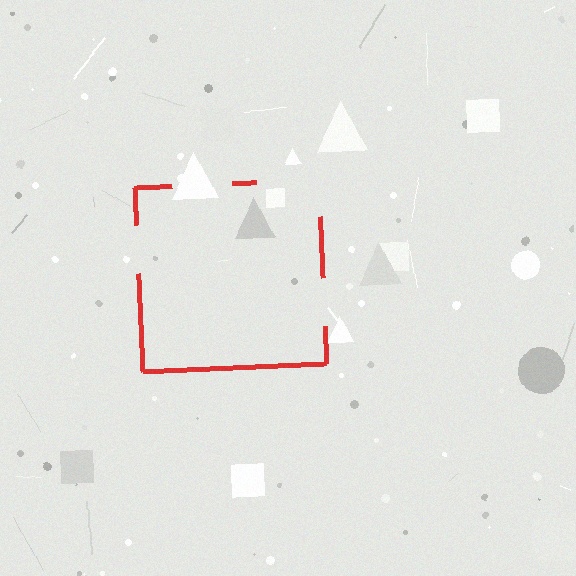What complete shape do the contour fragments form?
The contour fragments form a square.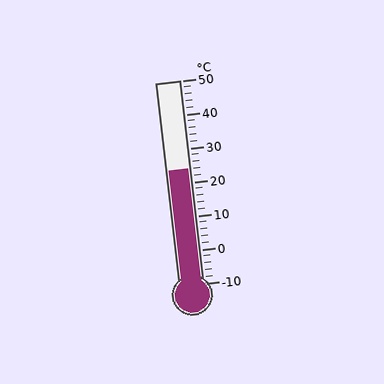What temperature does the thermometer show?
The thermometer shows approximately 24°C.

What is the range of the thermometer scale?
The thermometer scale ranges from -10°C to 50°C.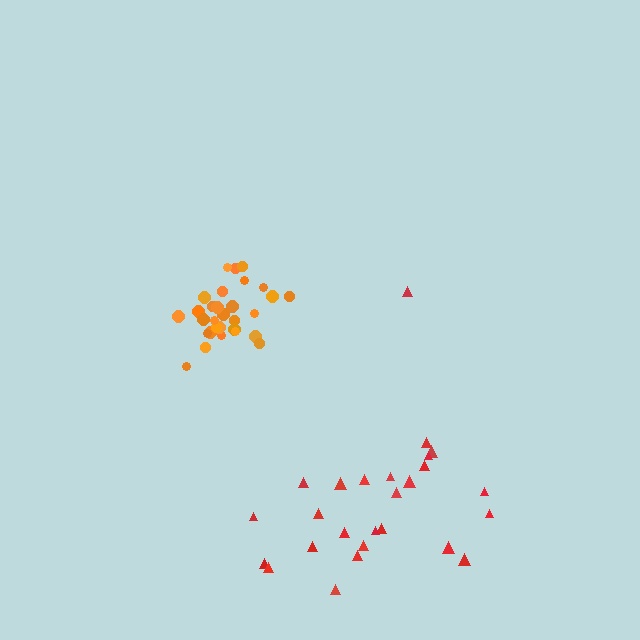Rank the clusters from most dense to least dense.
orange, red.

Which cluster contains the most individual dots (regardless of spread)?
Orange (30).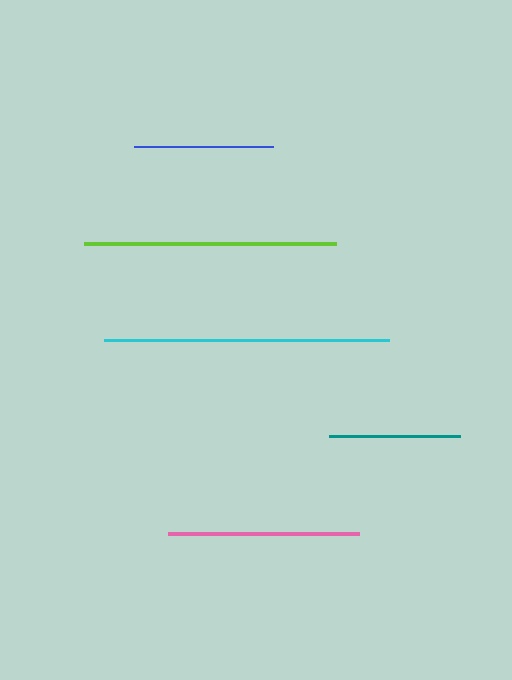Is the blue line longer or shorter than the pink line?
The pink line is longer than the blue line.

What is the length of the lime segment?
The lime segment is approximately 252 pixels long.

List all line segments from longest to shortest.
From longest to shortest: cyan, lime, pink, blue, teal.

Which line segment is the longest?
The cyan line is the longest at approximately 285 pixels.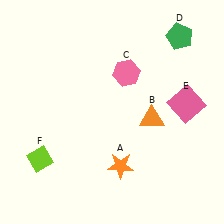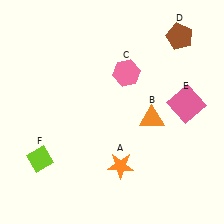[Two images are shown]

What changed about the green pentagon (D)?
In Image 1, D is green. In Image 2, it changed to brown.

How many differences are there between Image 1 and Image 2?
There is 1 difference between the two images.